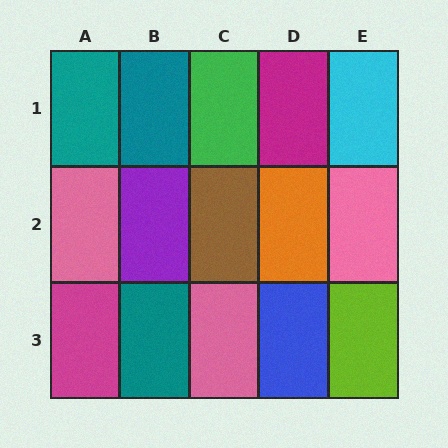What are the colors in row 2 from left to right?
Pink, purple, brown, orange, pink.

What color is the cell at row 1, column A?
Teal.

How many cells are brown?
1 cell is brown.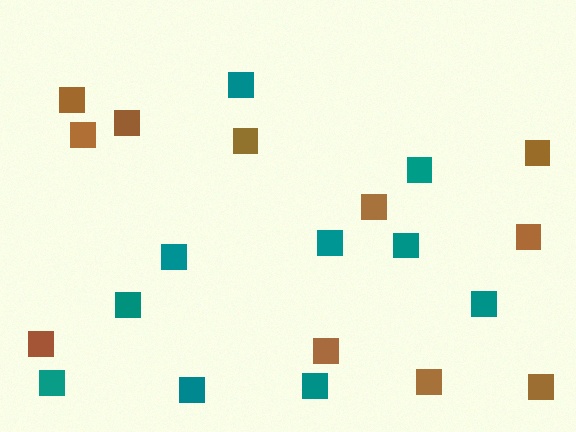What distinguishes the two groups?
There are 2 groups: one group of brown squares (11) and one group of teal squares (10).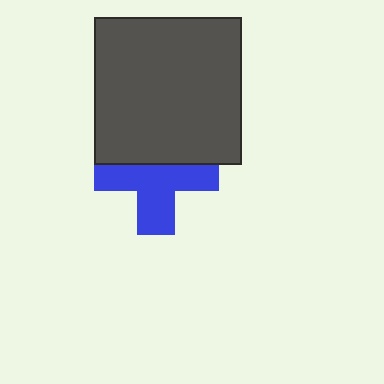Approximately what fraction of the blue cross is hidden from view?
Roughly 39% of the blue cross is hidden behind the dark gray square.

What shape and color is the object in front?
The object in front is a dark gray square.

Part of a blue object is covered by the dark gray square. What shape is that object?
It is a cross.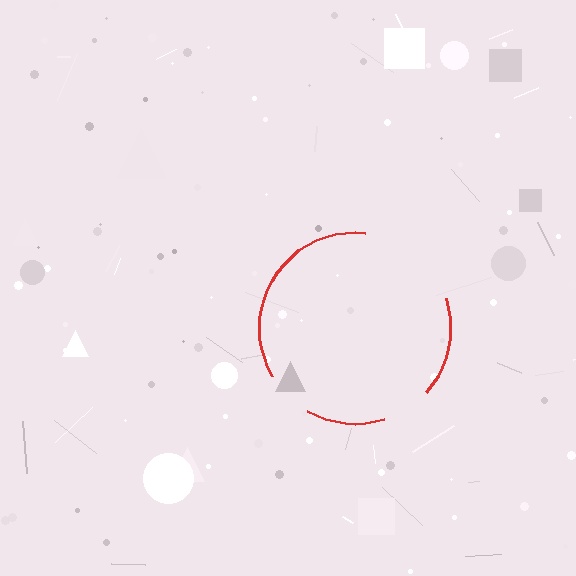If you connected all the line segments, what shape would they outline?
They would outline a circle.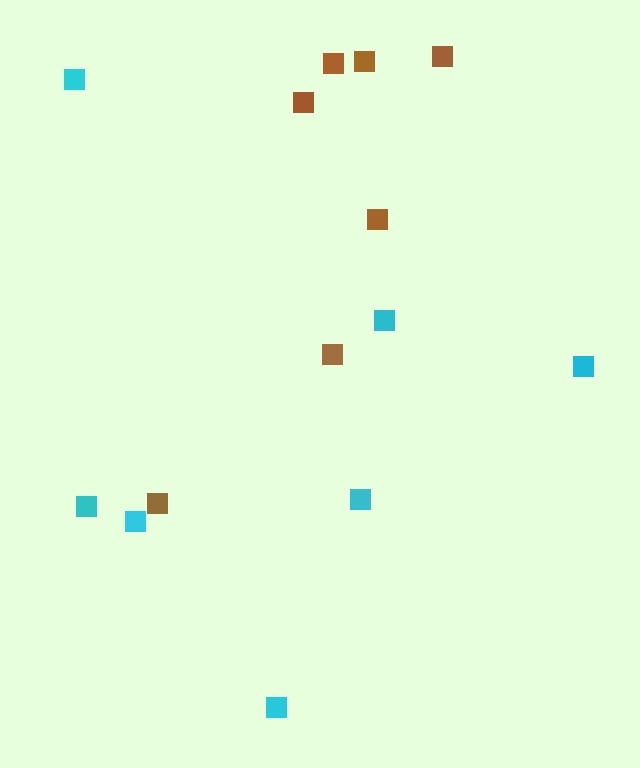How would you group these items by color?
There are 2 groups: one group of cyan squares (7) and one group of brown squares (7).